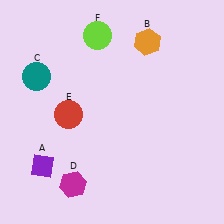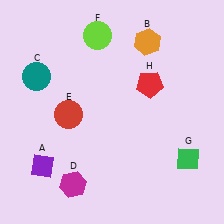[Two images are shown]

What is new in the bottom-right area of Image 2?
A green diamond (G) was added in the bottom-right area of Image 2.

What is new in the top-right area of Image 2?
A red pentagon (H) was added in the top-right area of Image 2.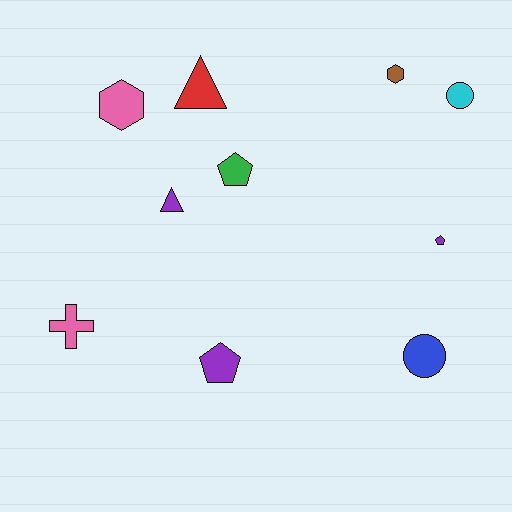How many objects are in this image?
There are 10 objects.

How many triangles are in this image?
There are 2 triangles.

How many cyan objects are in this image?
There is 1 cyan object.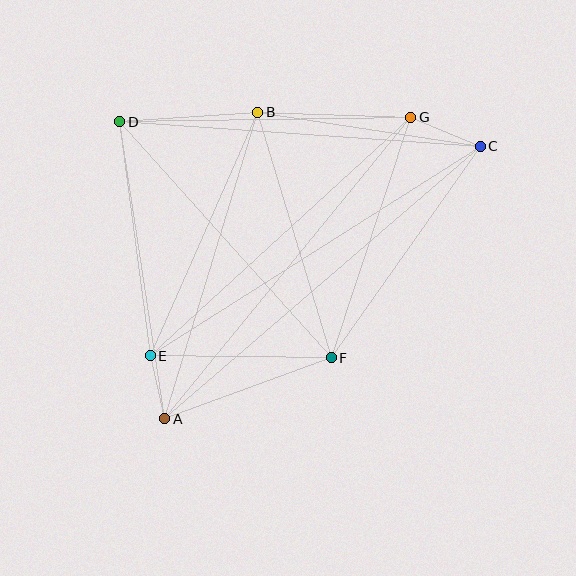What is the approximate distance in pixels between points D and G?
The distance between D and G is approximately 291 pixels.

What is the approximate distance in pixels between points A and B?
The distance between A and B is approximately 320 pixels.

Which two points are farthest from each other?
Points A and C are farthest from each other.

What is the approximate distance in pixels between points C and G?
The distance between C and G is approximately 75 pixels.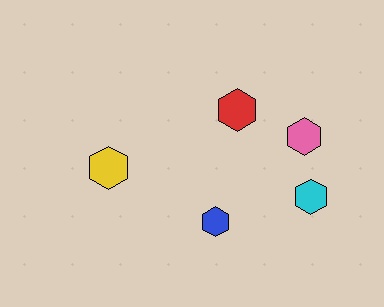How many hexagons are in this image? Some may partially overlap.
There are 5 hexagons.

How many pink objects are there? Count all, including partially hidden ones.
There is 1 pink object.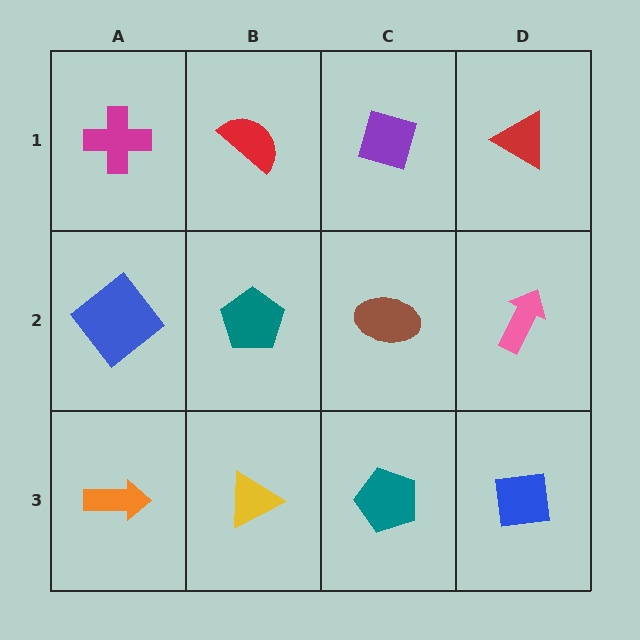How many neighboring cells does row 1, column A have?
2.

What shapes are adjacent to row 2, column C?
A purple diamond (row 1, column C), a teal pentagon (row 3, column C), a teal pentagon (row 2, column B), a pink arrow (row 2, column D).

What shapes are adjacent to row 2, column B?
A red semicircle (row 1, column B), a yellow triangle (row 3, column B), a blue diamond (row 2, column A), a brown ellipse (row 2, column C).